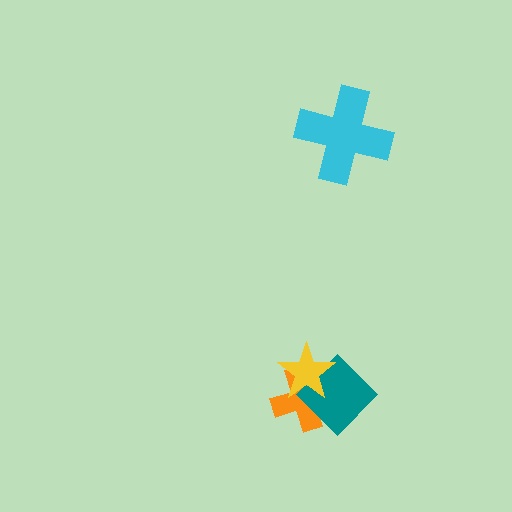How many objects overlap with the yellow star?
2 objects overlap with the yellow star.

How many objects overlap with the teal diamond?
2 objects overlap with the teal diamond.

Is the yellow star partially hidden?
No, no other shape covers it.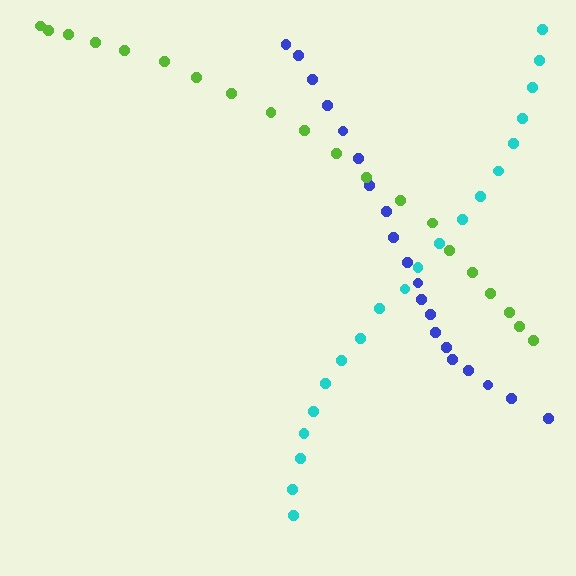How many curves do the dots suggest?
There are 3 distinct paths.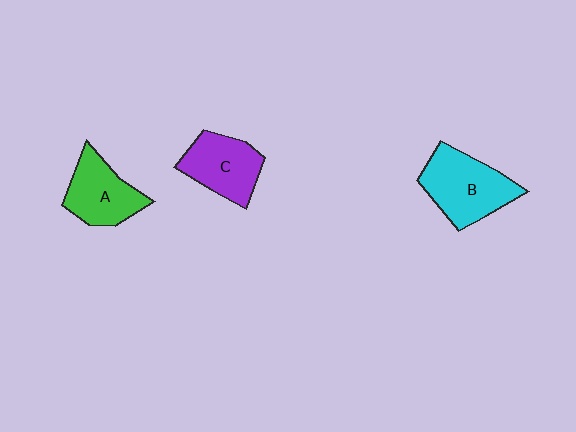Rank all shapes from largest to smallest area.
From largest to smallest: B (cyan), C (purple), A (green).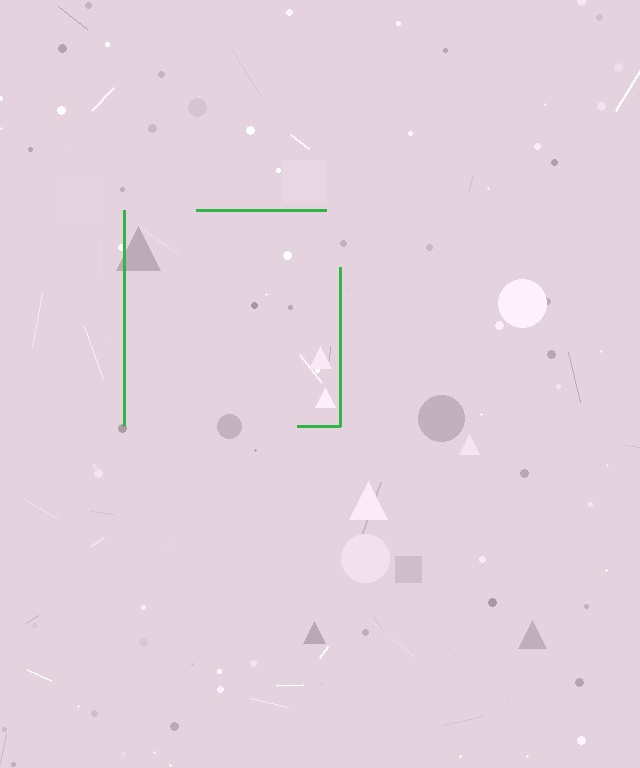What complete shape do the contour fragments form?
The contour fragments form a square.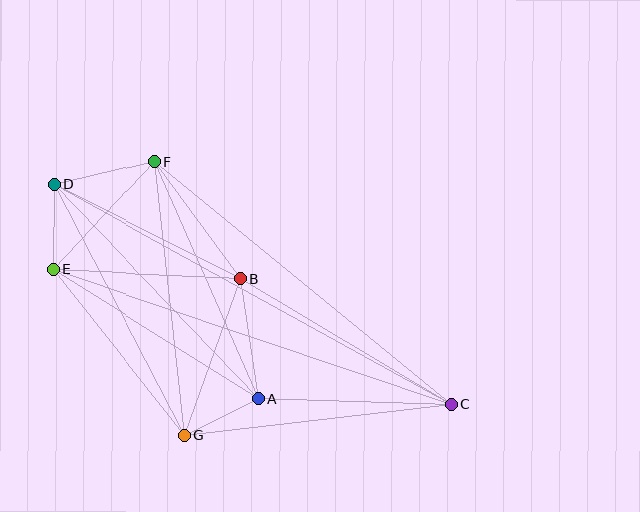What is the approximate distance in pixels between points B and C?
The distance between B and C is approximately 245 pixels.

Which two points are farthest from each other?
Points C and D are farthest from each other.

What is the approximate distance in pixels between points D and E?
The distance between D and E is approximately 85 pixels.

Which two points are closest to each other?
Points A and G are closest to each other.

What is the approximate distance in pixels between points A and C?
The distance between A and C is approximately 193 pixels.